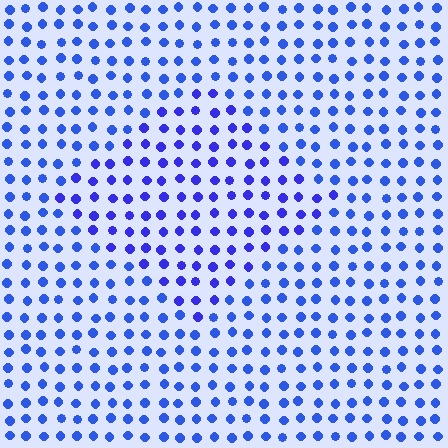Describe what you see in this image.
The image is filled with small blue elements in a uniform arrangement. A diamond-shaped region is visible where the elements are tinted to a slightly different hue, forming a subtle color boundary.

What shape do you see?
I see a diamond.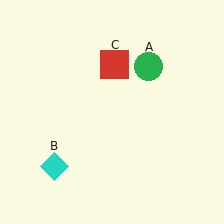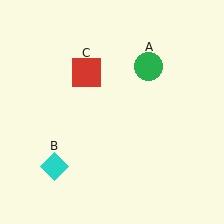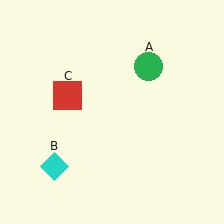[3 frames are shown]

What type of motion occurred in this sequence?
The red square (object C) rotated counterclockwise around the center of the scene.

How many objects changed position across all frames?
1 object changed position: red square (object C).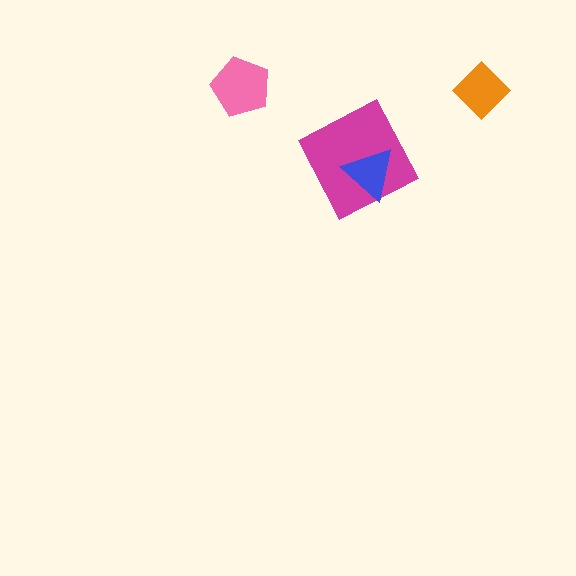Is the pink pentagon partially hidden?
No, no other shape covers it.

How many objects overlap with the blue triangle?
1 object overlaps with the blue triangle.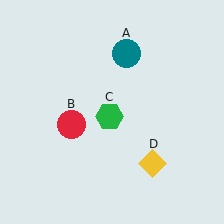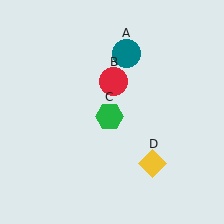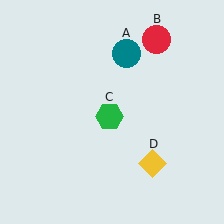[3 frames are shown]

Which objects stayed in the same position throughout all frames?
Teal circle (object A) and green hexagon (object C) and yellow diamond (object D) remained stationary.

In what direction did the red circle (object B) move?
The red circle (object B) moved up and to the right.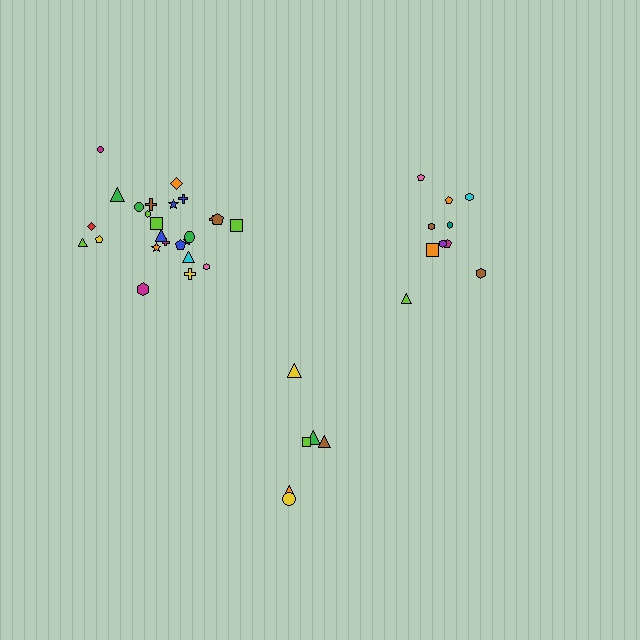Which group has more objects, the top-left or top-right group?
The top-left group.